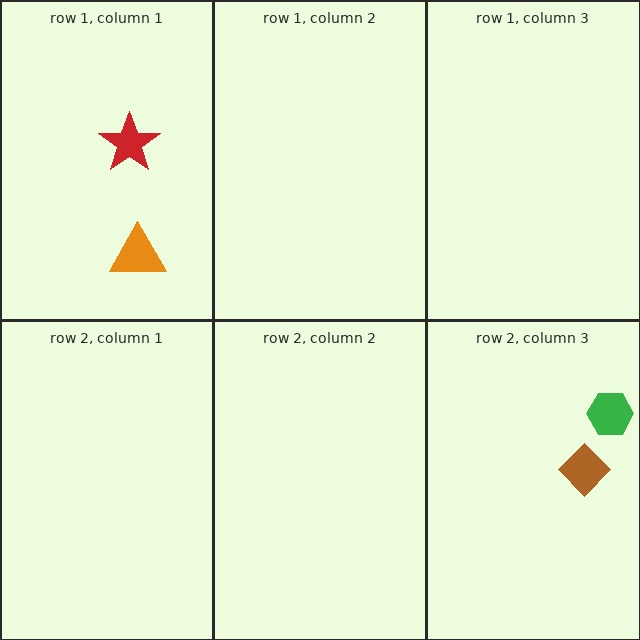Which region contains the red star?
The row 1, column 1 region.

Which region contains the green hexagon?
The row 2, column 3 region.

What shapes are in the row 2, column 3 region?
The green hexagon, the brown diamond.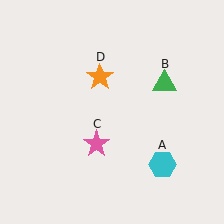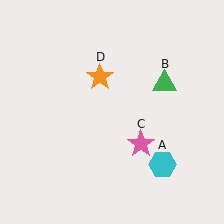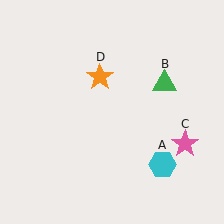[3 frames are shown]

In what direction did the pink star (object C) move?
The pink star (object C) moved right.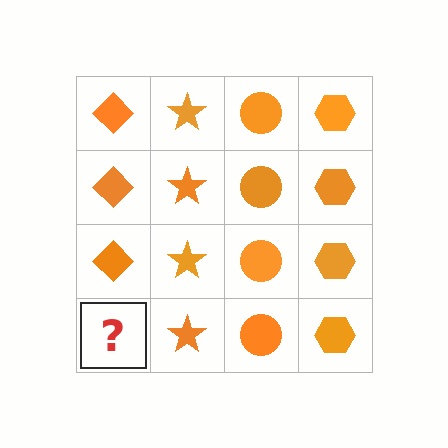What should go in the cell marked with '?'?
The missing cell should contain an orange diamond.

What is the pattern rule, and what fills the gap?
The rule is that each column has a consistent shape. The gap should be filled with an orange diamond.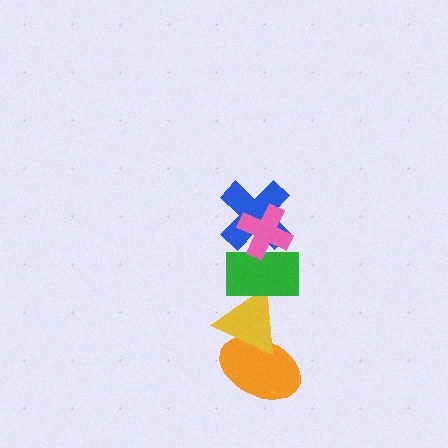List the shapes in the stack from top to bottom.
From top to bottom: the pink cross, the blue cross, the green rectangle, the yellow triangle, the orange ellipse.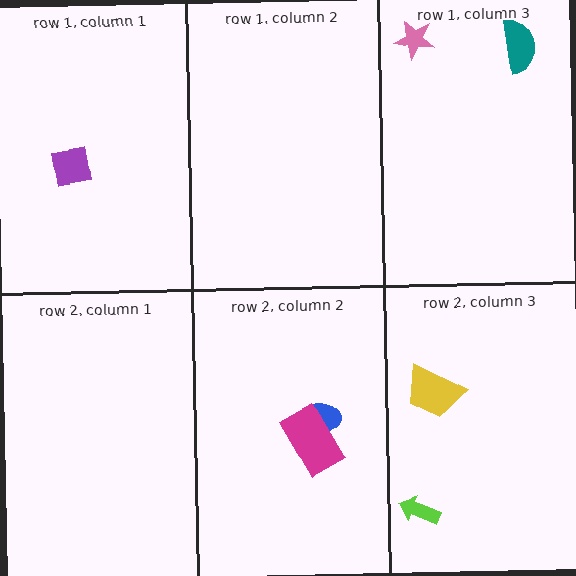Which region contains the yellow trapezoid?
The row 2, column 3 region.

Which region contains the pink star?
The row 1, column 3 region.